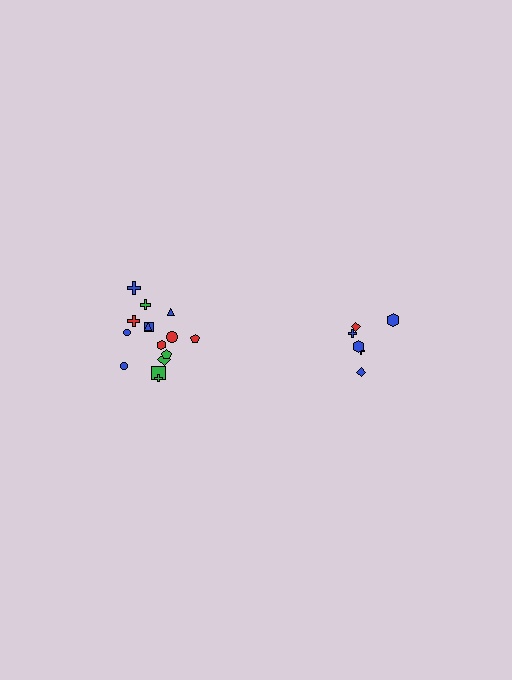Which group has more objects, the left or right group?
The left group.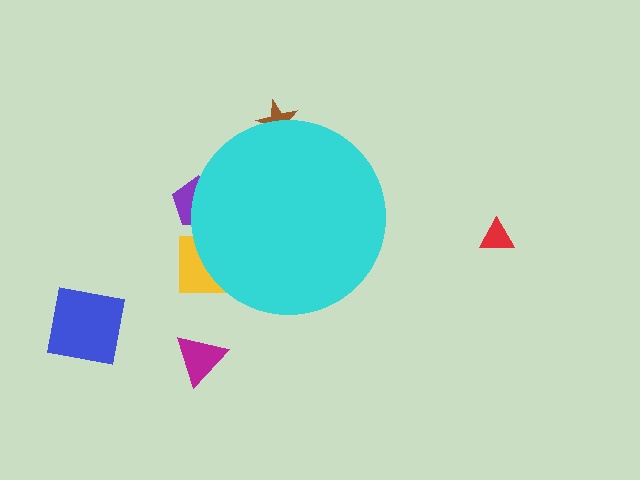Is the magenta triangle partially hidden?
No, the magenta triangle is fully visible.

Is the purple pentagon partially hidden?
Yes, the purple pentagon is partially hidden behind the cyan circle.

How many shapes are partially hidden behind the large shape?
3 shapes are partially hidden.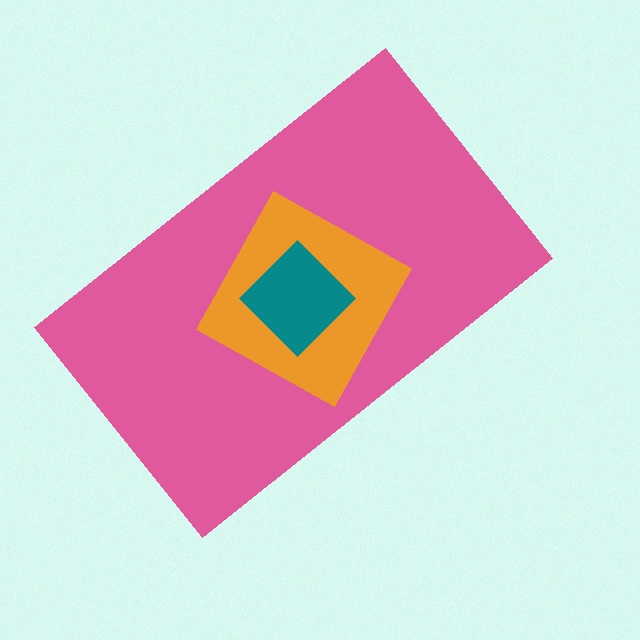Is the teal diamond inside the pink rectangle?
Yes.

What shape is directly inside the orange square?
The teal diamond.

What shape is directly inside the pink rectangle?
The orange square.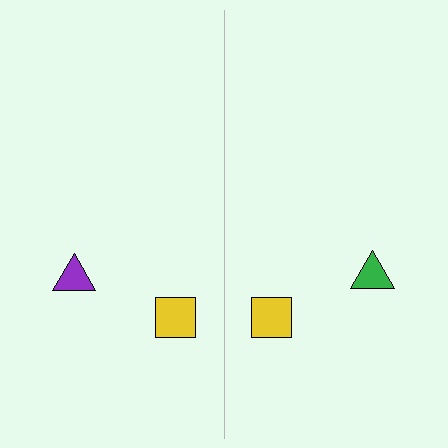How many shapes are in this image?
There are 4 shapes in this image.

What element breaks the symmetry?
The green triangle on the right side breaks the symmetry — its mirror counterpart is purple.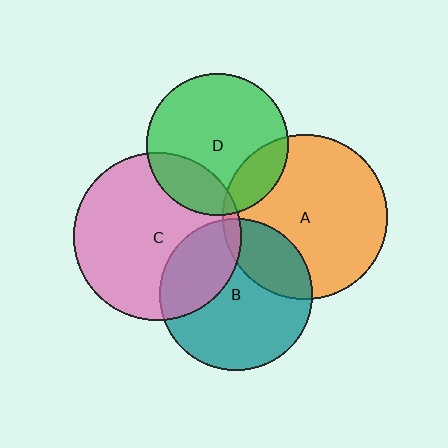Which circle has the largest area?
Circle C (pink).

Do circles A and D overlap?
Yes.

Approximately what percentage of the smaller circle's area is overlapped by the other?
Approximately 20%.